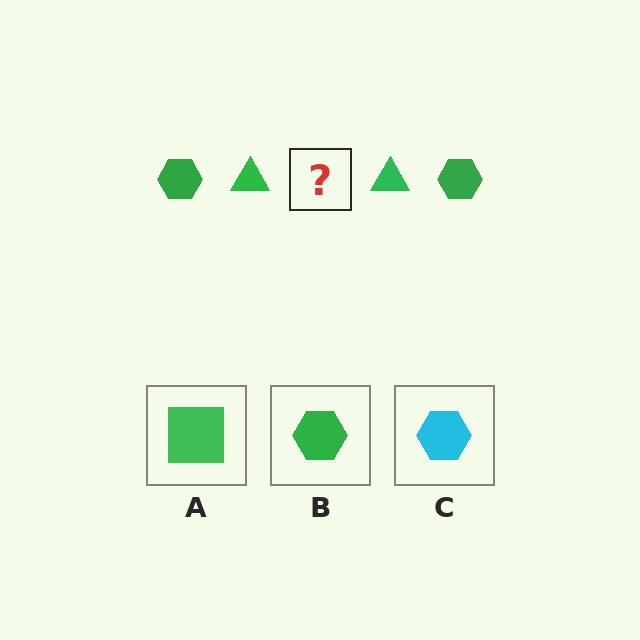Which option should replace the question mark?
Option B.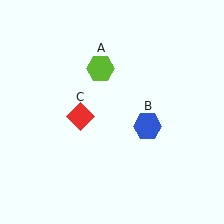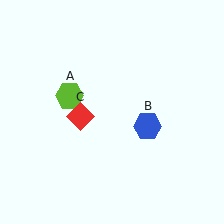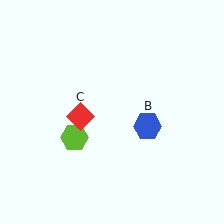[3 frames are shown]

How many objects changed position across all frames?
1 object changed position: lime hexagon (object A).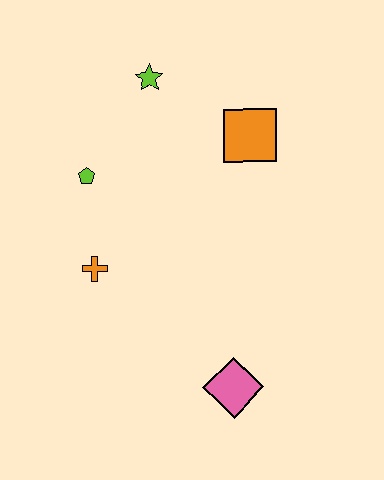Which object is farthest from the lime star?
The pink diamond is farthest from the lime star.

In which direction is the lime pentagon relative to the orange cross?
The lime pentagon is above the orange cross.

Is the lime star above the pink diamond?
Yes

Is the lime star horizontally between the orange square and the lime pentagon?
Yes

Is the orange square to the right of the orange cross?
Yes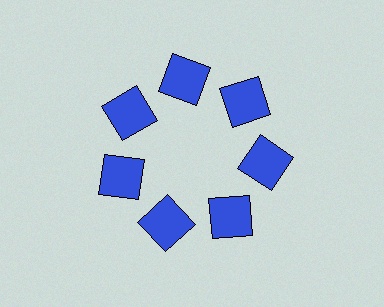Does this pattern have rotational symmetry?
Yes, this pattern has 7-fold rotational symmetry. It looks the same after rotating 51 degrees around the center.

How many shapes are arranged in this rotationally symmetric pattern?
There are 7 shapes, arranged in 7 groups of 1.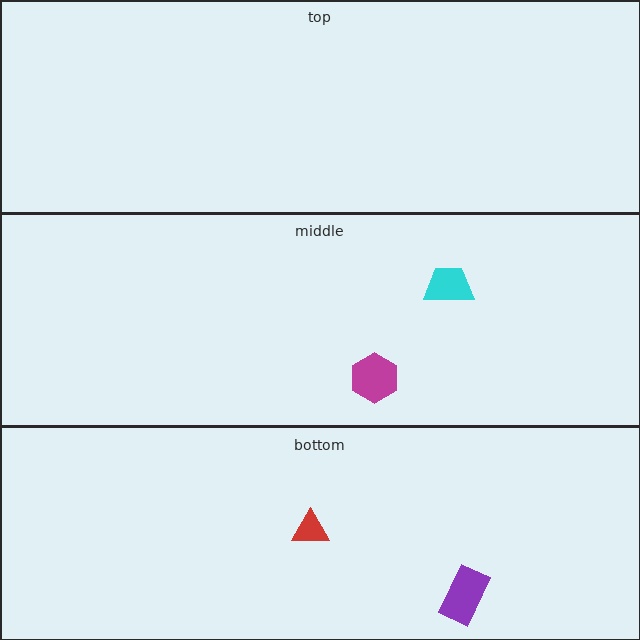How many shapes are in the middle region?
2.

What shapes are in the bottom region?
The red triangle, the purple rectangle.